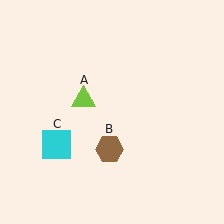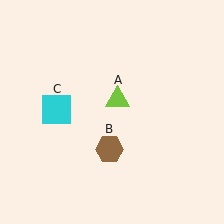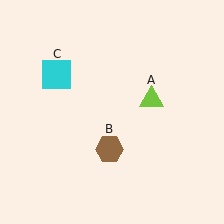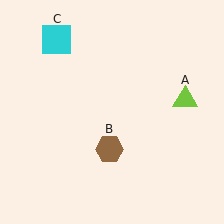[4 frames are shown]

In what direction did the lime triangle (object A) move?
The lime triangle (object A) moved right.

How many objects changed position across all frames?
2 objects changed position: lime triangle (object A), cyan square (object C).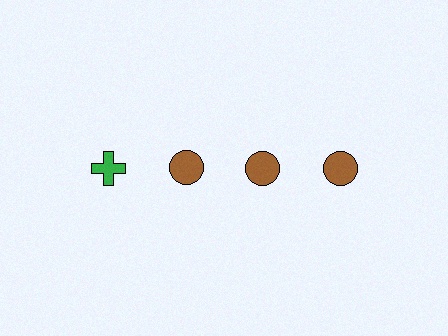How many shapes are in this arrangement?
There are 4 shapes arranged in a grid pattern.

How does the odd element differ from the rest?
It differs in both color (green instead of brown) and shape (cross instead of circle).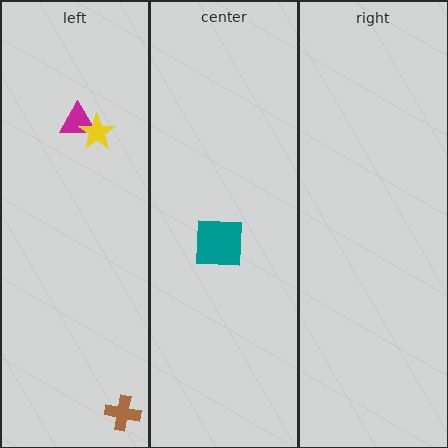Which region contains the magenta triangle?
The left region.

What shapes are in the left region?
The brown cross, the magenta triangle, the yellow star.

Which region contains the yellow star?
The left region.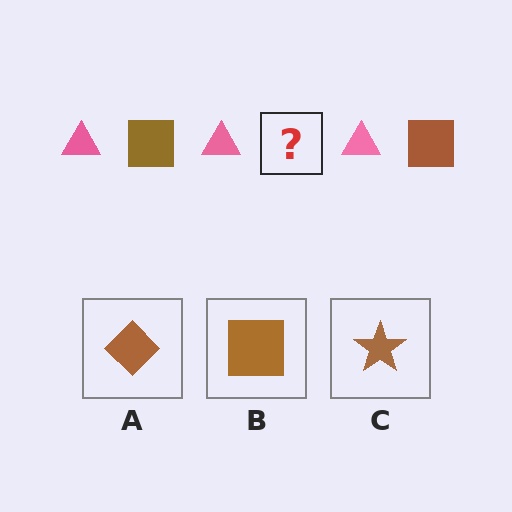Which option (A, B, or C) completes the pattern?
B.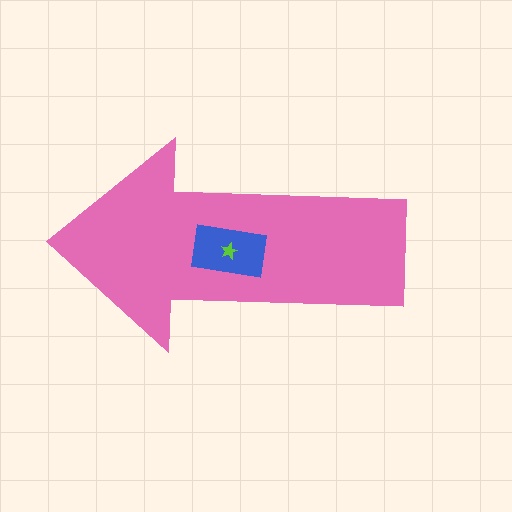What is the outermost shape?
The pink arrow.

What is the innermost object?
The lime star.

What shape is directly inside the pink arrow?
The blue rectangle.